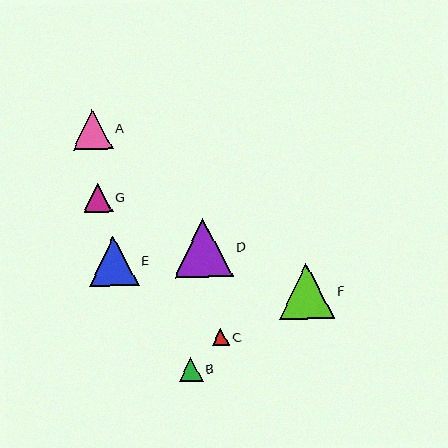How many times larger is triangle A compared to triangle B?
Triangle A is approximately 1.6 times the size of triangle B.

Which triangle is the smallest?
Triangle C is the smallest with a size of approximately 17 pixels.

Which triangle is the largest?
Triangle D is the largest with a size of approximately 59 pixels.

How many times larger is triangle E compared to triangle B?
Triangle E is approximately 2.0 times the size of triangle B.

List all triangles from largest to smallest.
From largest to smallest: D, F, E, A, G, B, C.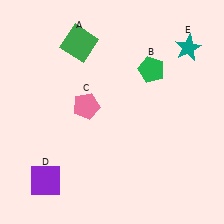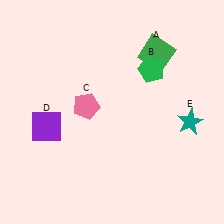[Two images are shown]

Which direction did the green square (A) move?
The green square (A) moved right.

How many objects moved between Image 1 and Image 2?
3 objects moved between the two images.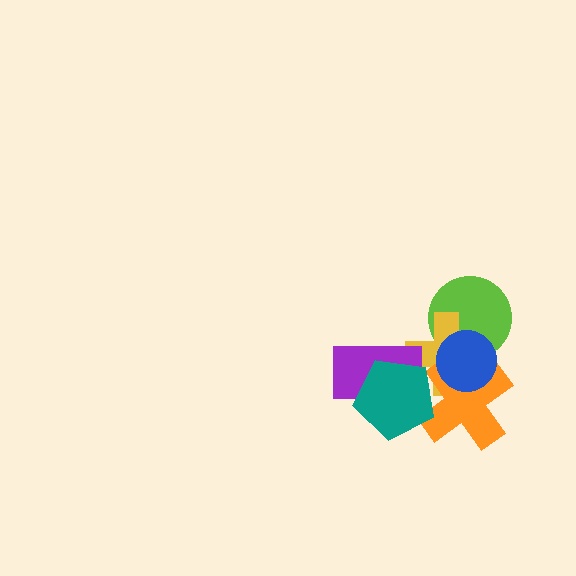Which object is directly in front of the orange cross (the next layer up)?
The teal pentagon is directly in front of the orange cross.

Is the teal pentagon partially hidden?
No, no other shape covers it.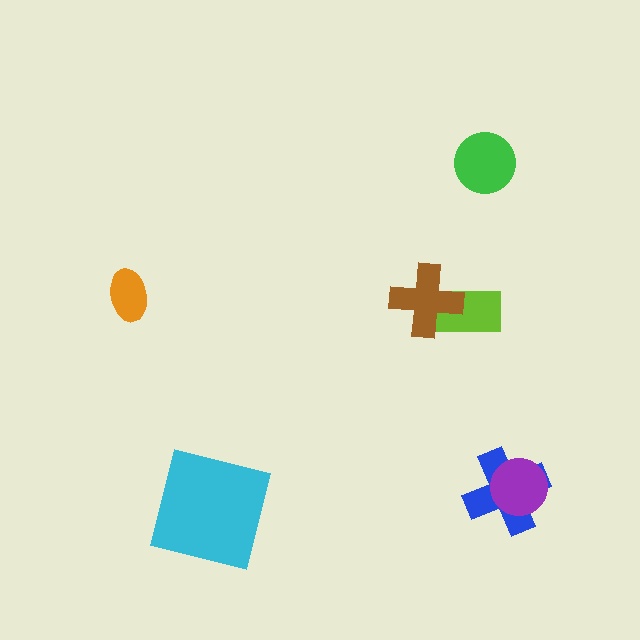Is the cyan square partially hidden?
No, no other shape covers it.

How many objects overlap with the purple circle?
1 object overlaps with the purple circle.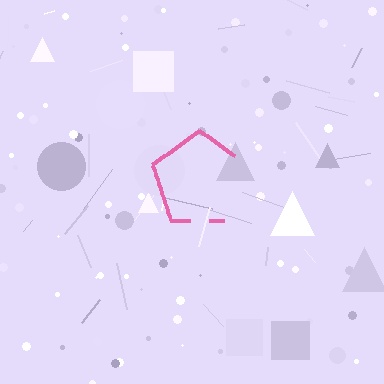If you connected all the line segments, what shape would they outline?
They would outline a pentagon.